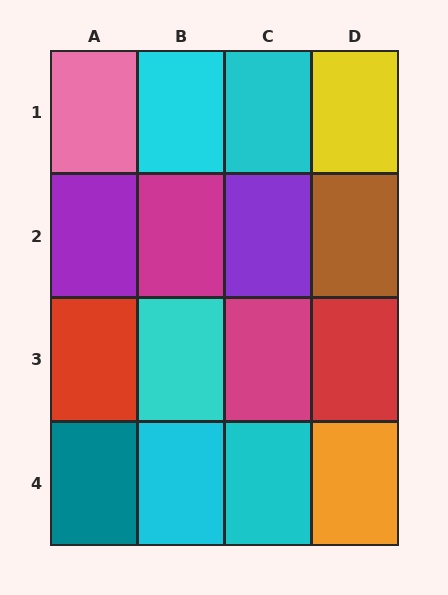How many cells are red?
2 cells are red.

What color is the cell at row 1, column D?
Yellow.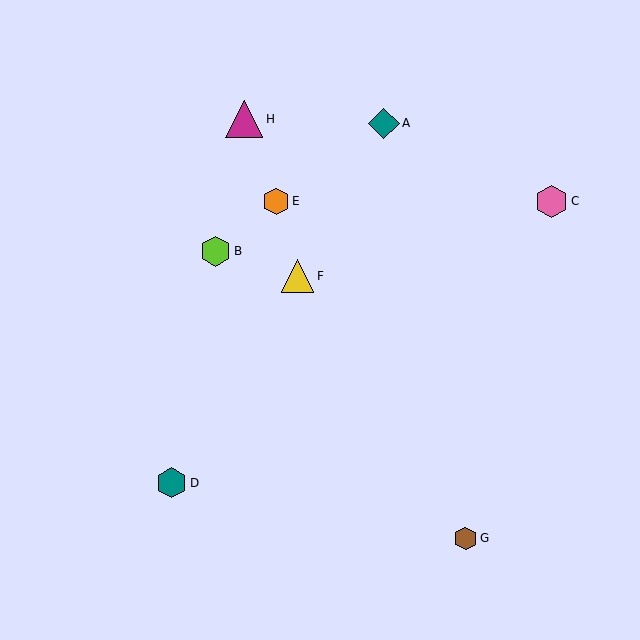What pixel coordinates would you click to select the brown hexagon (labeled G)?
Click at (465, 538) to select the brown hexagon G.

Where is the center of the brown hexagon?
The center of the brown hexagon is at (465, 538).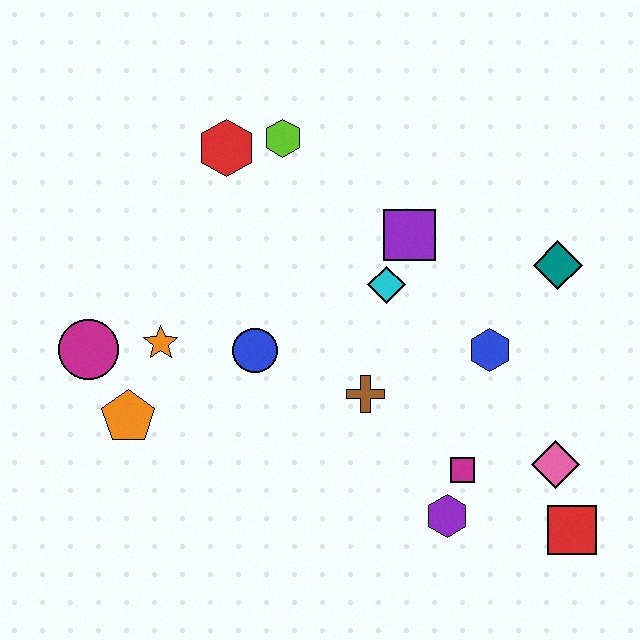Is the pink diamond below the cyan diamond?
Yes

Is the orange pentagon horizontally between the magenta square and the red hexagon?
No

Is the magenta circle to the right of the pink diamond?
No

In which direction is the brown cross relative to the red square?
The brown cross is to the left of the red square.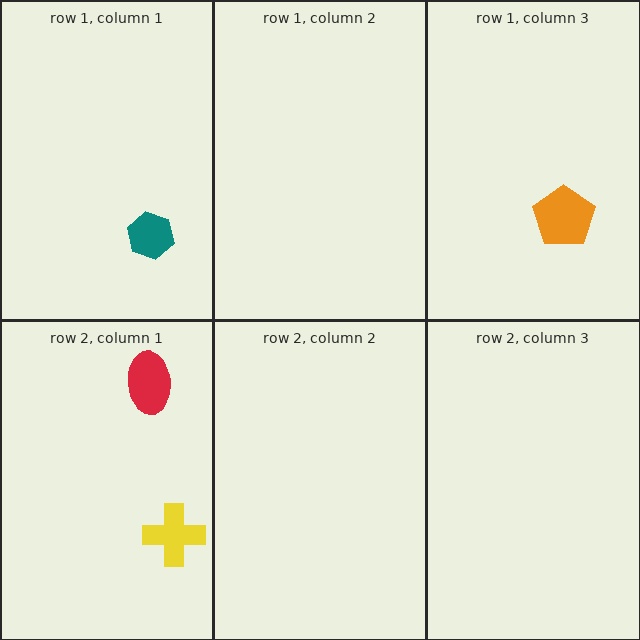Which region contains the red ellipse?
The row 2, column 1 region.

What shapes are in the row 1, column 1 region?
The teal hexagon.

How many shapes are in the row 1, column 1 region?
1.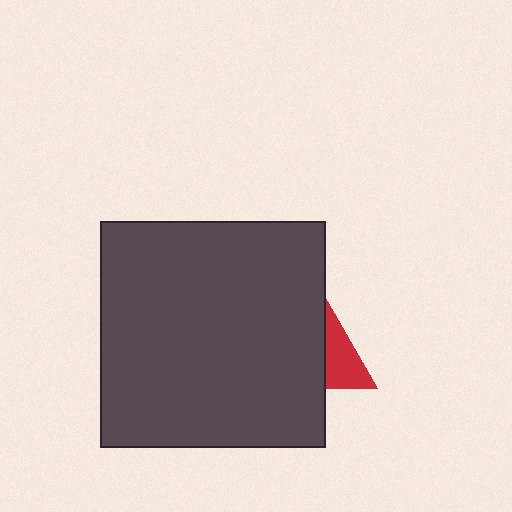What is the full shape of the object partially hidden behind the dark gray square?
The partially hidden object is a red triangle.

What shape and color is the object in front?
The object in front is a dark gray square.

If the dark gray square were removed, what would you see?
You would see the complete red triangle.